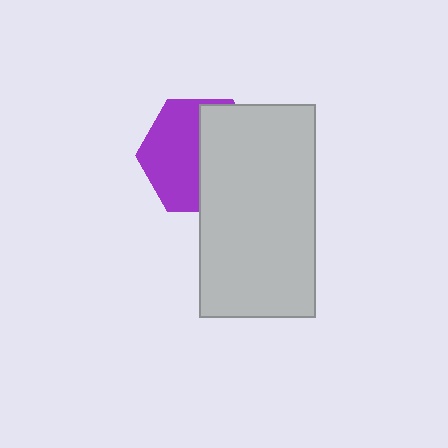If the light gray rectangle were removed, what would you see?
You would see the complete purple hexagon.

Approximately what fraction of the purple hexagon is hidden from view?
Roughly 49% of the purple hexagon is hidden behind the light gray rectangle.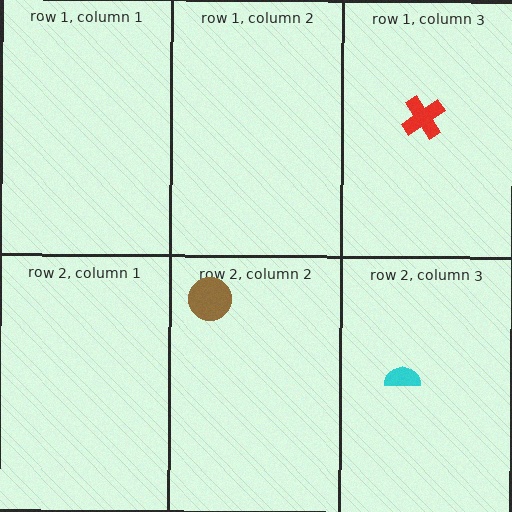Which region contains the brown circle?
The row 2, column 2 region.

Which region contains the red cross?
The row 1, column 3 region.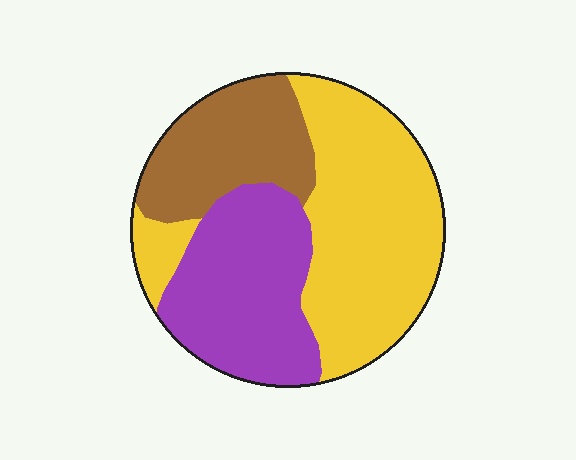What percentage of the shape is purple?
Purple takes up about one third (1/3) of the shape.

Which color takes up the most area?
Yellow, at roughly 45%.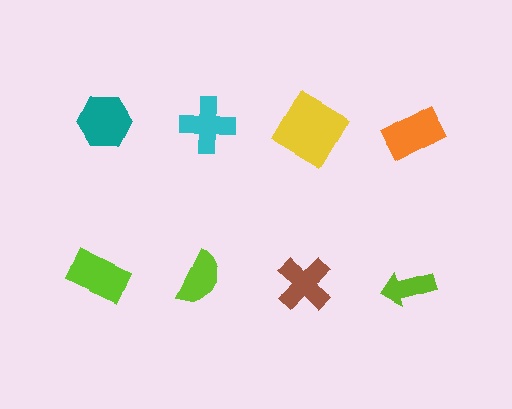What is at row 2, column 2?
A lime semicircle.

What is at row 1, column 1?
A teal hexagon.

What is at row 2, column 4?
A lime arrow.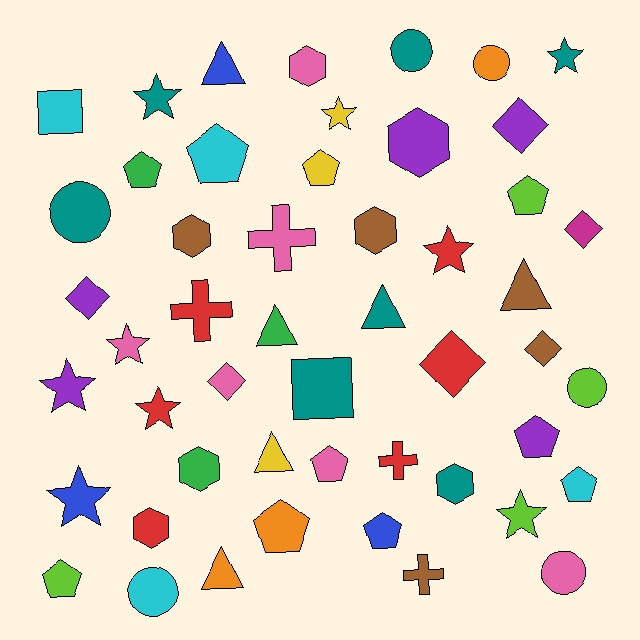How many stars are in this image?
There are 9 stars.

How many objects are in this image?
There are 50 objects.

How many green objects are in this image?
There are 3 green objects.